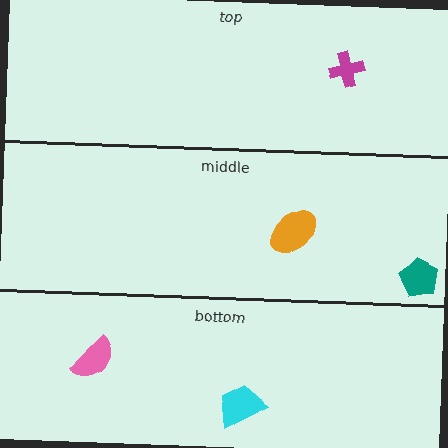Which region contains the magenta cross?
The top region.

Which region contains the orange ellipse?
The middle region.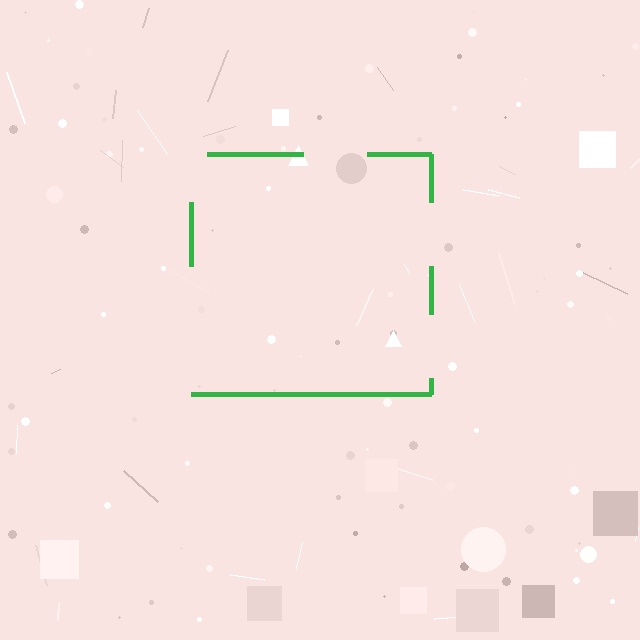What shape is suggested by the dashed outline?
The dashed outline suggests a square.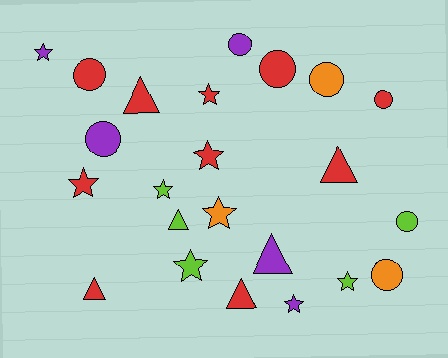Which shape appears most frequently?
Star, with 9 objects.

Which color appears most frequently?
Red, with 10 objects.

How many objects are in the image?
There are 23 objects.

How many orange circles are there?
There are 2 orange circles.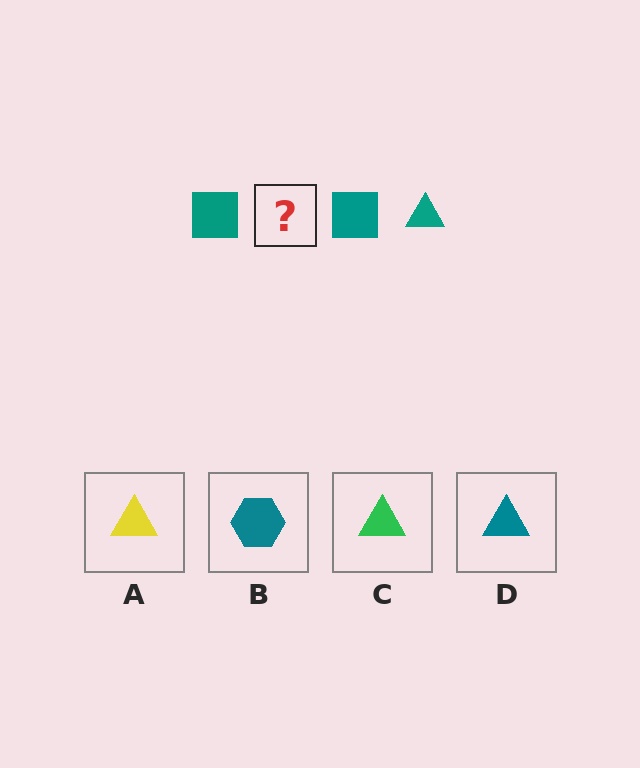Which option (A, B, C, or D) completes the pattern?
D.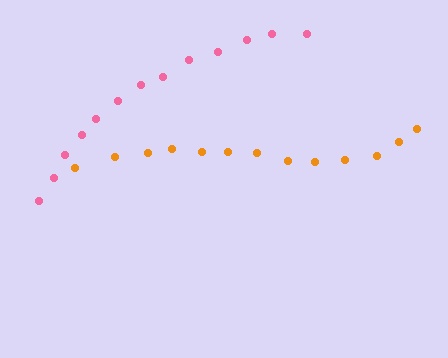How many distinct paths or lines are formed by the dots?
There are 2 distinct paths.